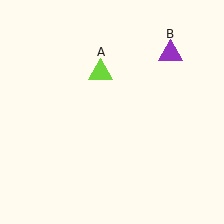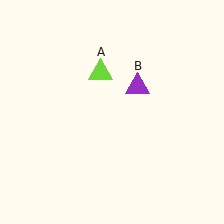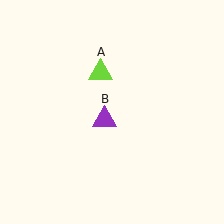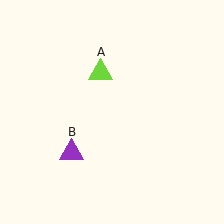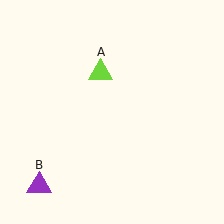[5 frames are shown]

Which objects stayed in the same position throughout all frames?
Lime triangle (object A) remained stationary.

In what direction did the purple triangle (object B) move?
The purple triangle (object B) moved down and to the left.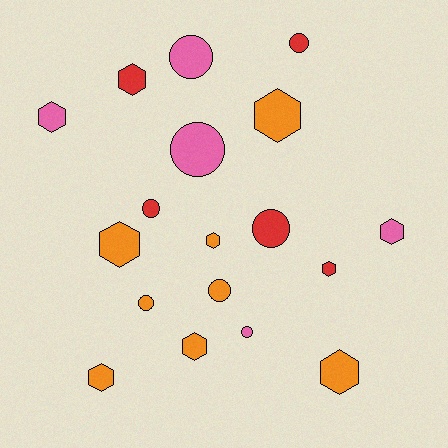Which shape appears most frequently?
Hexagon, with 10 objects.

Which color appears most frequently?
Orange, with 8 objects.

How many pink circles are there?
There are 3 pink circles.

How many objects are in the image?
There are 18 objects.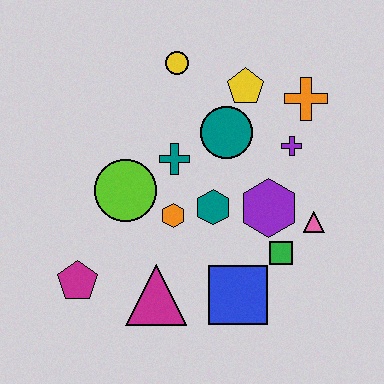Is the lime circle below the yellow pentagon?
Yes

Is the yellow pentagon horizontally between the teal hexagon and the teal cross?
No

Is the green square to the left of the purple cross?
Yes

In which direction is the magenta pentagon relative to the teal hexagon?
The magenta pentagon is to the left of the teal hexagon.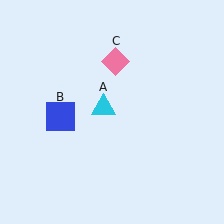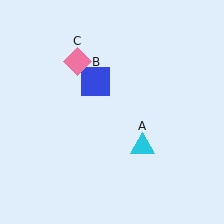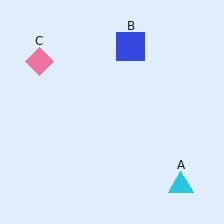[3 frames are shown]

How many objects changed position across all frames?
3 objects changed position: cyan triangle (object A), blue square (object B), pink diamond (object C).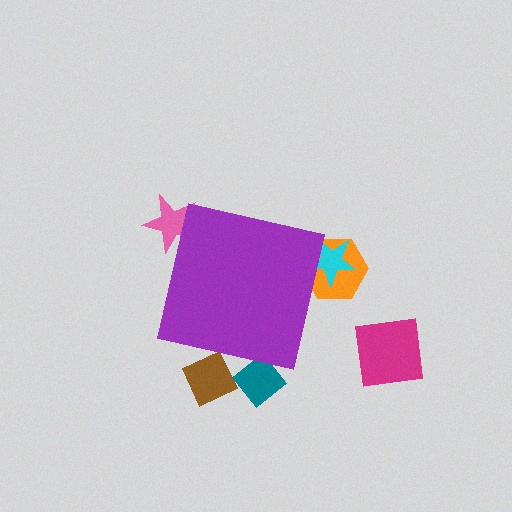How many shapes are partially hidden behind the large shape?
5 shapes are partially hidden.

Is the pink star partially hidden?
Yes, the pink star is partially hidden behind the purple square.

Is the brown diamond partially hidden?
Yes, the brown diamond is partially hidden behind the purple square.